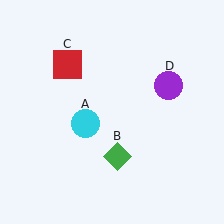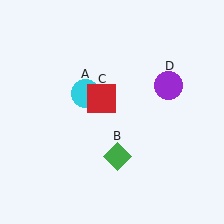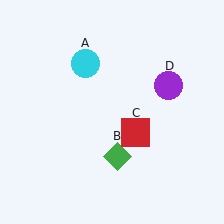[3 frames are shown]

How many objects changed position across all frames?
2 objects changed position: cyan circle (object A), red square (object C).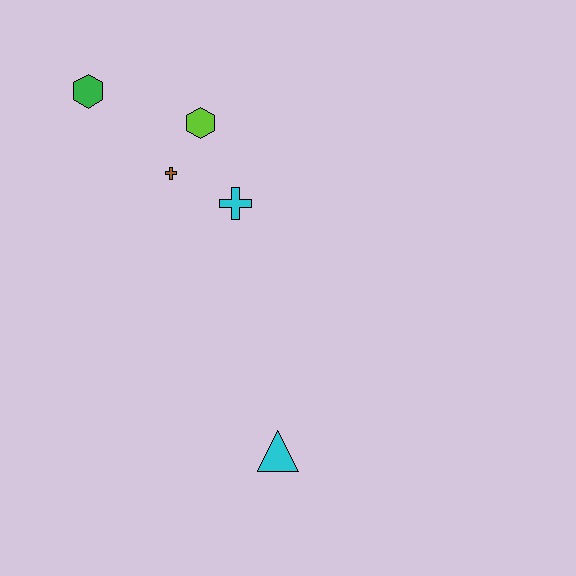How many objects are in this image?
There are 5 objects.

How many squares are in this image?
There are no squares.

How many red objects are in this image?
There are no red objects.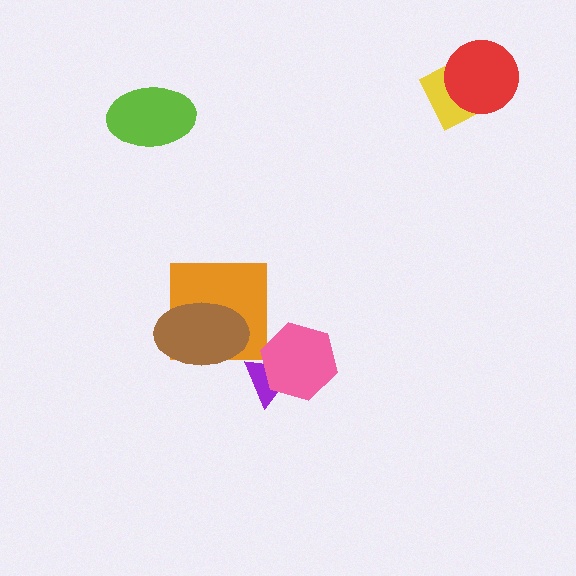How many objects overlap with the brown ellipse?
1 object overlaps with the brown ellipse.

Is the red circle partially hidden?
No, no other shape covers it.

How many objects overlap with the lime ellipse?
0 objects overlap with the lime ellipse.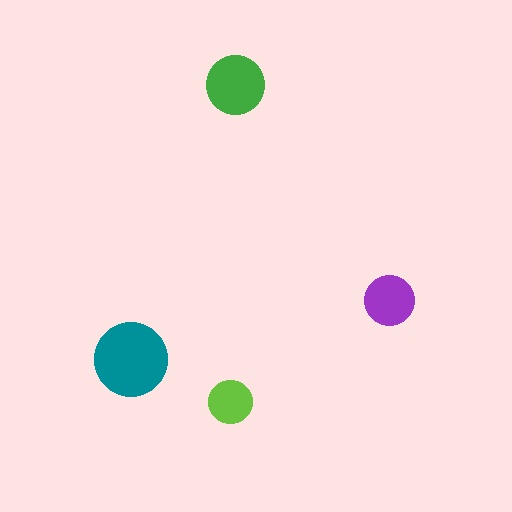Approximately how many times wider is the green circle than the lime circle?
About 1.5 times wider.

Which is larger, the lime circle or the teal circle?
The teal one.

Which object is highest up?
The green circle is topmost.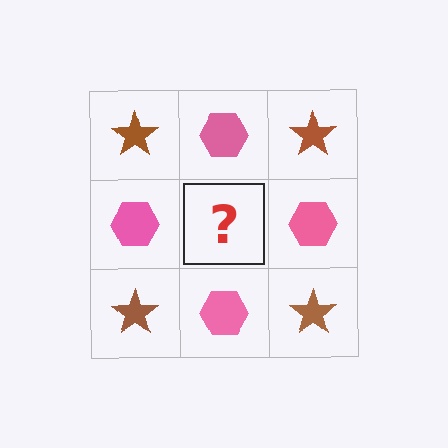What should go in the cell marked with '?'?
The missing cell should contain a brown star.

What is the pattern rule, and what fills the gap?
The rule is that it alternates brown star and pink hexagon in a checkerboard pattern. The gap should be filled with a brown star.